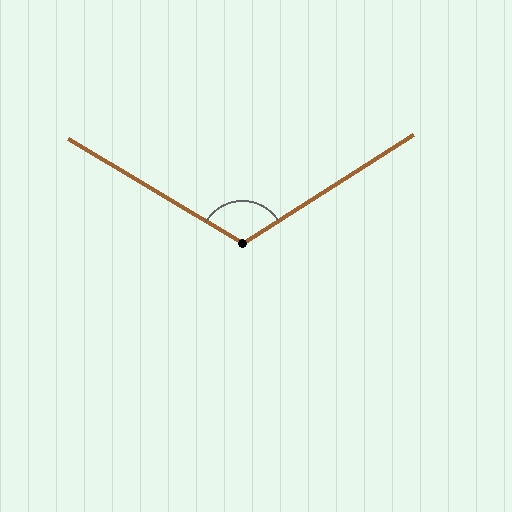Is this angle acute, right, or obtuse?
It is obtuse.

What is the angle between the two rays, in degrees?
Approximately 117 degrees.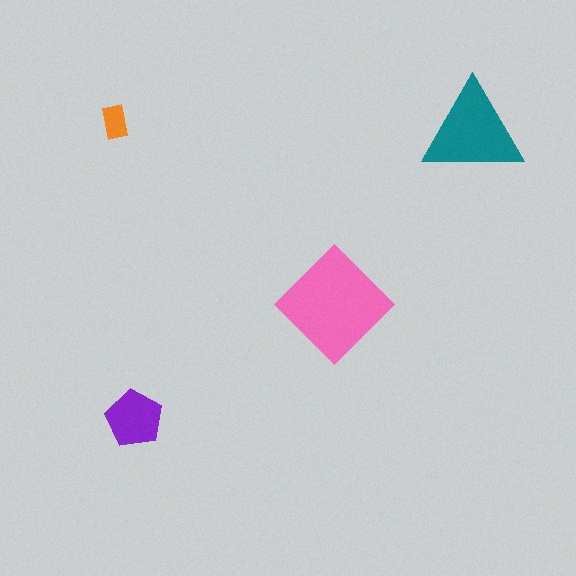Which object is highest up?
The orange rectangle is topmost.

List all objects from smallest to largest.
The orange rectangle, the purple pentagon, the teal triangle, the pink diamond.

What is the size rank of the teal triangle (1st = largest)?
2nd.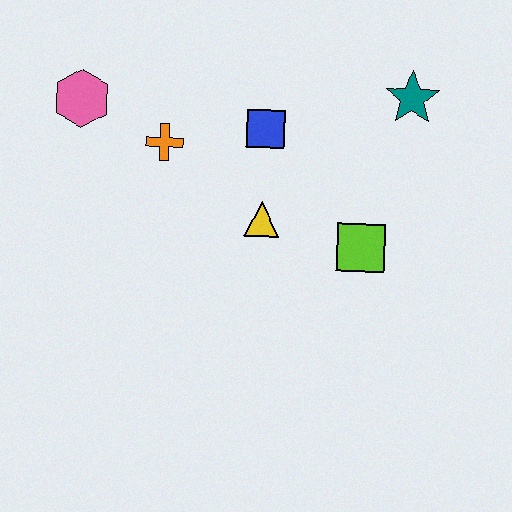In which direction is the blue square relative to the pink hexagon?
The blue square is to the right of the pink hexagon.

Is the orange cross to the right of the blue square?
No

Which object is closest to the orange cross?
The pink hexagon is closest to the orange cross.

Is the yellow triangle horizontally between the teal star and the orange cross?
Yes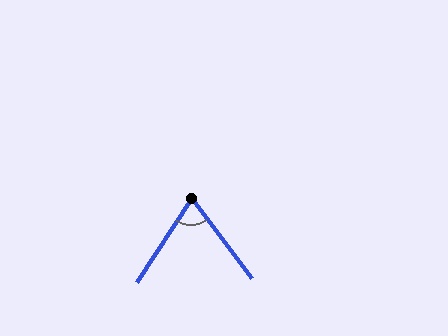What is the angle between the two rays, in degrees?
Approximately 70 degrees.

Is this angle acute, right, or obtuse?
It is acute.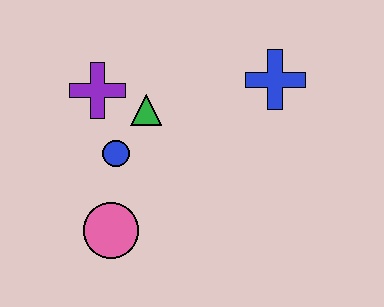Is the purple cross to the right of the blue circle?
No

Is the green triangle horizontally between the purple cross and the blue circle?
No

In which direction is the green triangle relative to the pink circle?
The green triangle is above the pink circle.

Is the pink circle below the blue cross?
Yes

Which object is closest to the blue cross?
The green triangle is closest to the blue cross.